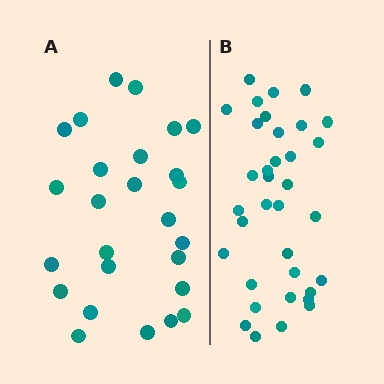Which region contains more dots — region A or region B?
Region B (the right region) has more dots.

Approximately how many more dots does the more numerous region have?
Region B has roughly 8 or so more dots than region A.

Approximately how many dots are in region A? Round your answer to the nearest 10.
About 30 dots. (The exact count is 26, which rounds to 30.)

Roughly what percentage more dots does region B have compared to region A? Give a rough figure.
About 35% more.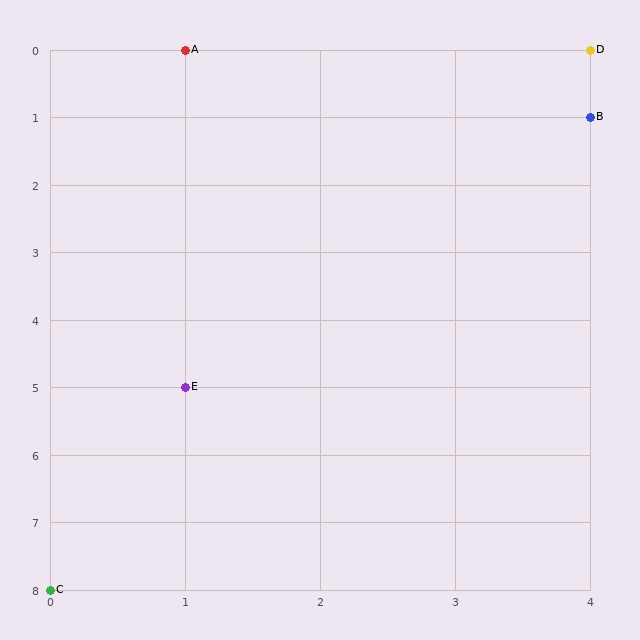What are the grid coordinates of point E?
Point E is at grid coordinates (1, 5).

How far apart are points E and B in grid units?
Points E and B are 3 columns and 4 rows apart (about 5.0 grid units diagonally).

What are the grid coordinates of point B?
Point B is at grid coordinates (4, 1).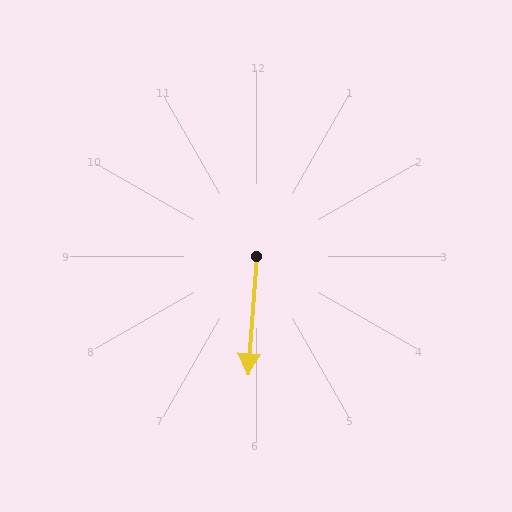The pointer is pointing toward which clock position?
Roughly 6 o'clock.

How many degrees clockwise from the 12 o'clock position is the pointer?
Approximately 184 degrees.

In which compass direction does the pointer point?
South.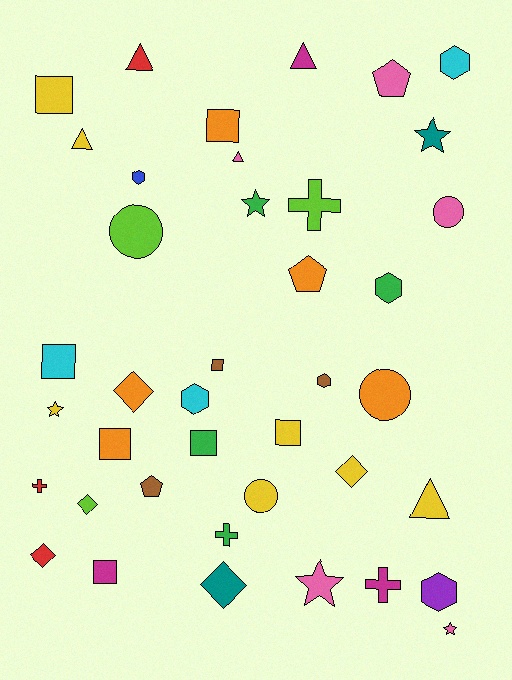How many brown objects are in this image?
There are 3 brown objects.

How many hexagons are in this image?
There are 6 hexagons.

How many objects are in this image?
There are 40 objects.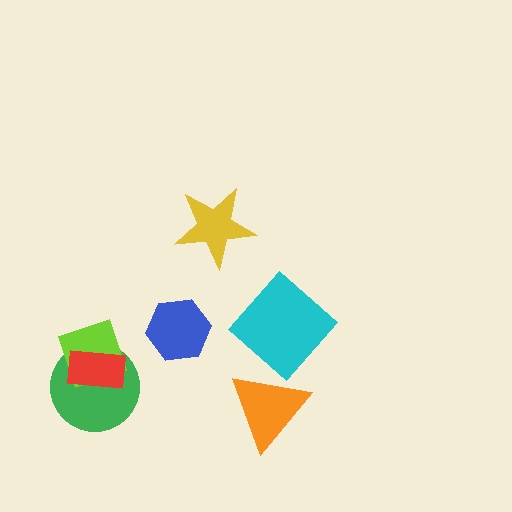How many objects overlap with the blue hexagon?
0 objects overlap with the blue hexagon.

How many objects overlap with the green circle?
2 objects overlap with the green circle.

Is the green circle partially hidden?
Yes, it is partially covered by another shape.